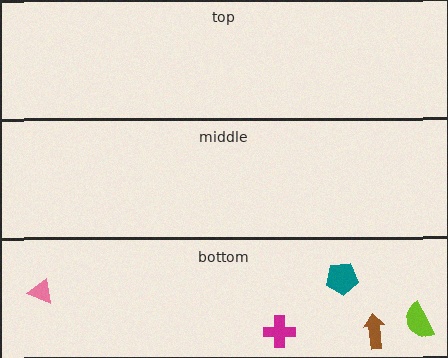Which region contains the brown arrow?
The bottom region.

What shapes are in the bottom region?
The teal pentagon, the lime semicircle, the brown arrow, the magenta cross, the pink triangle.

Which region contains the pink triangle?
The bottom region.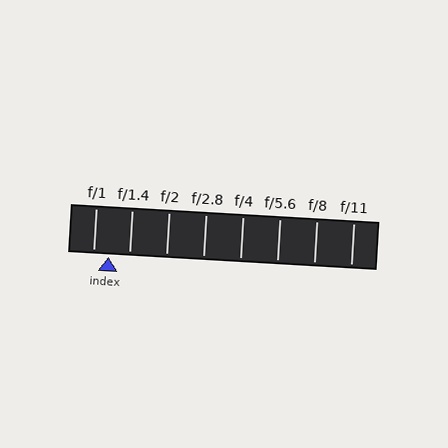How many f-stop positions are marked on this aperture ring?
There are 8 f-stop positions marked.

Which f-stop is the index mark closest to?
The index mark is closest to f/1.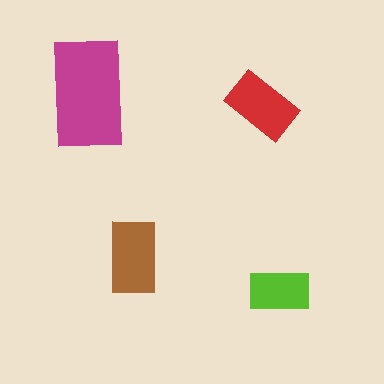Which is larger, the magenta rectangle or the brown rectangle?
The magenta one.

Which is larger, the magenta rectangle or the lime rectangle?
The magenta one.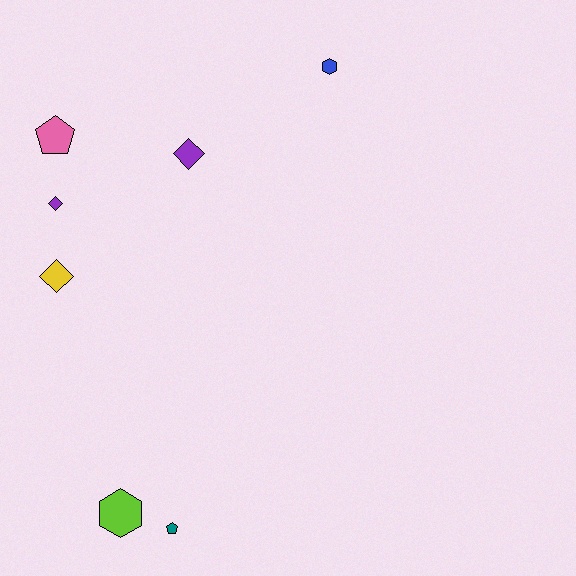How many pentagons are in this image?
There are 2 pentagons.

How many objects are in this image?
There are 7 objects.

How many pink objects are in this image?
There is 1 pink object.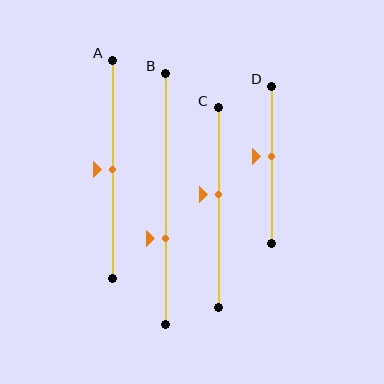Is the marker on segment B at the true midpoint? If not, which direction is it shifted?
No, the marker on segment B is shifted downward by about 16% of the segment length.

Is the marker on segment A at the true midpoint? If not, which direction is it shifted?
Yes, the marker on segment A is at the true midpoint.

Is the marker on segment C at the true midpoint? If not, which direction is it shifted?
No, the marker on segment C is shifted upward by about 6% of the segment length.